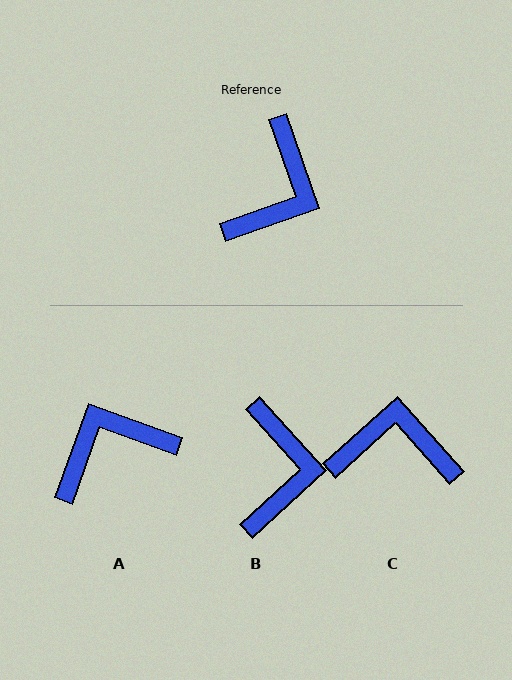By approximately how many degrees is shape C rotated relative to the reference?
Approximately 113 degrees counter-clockwise.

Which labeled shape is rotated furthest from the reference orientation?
A, about 141 degrees away.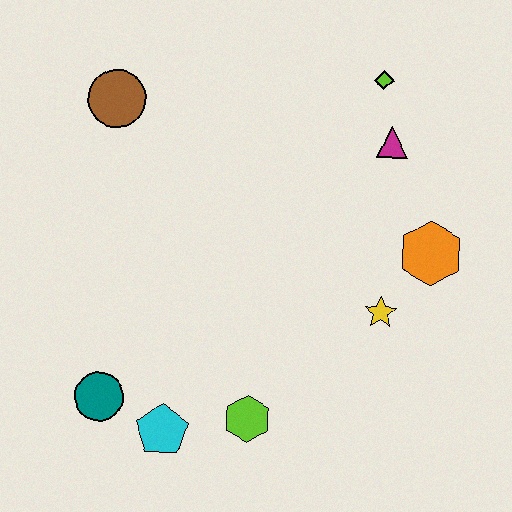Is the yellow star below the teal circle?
No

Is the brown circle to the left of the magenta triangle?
Yes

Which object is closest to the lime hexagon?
The cyan pentagon is closest to the lime hexagon.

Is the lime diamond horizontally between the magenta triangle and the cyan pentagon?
Yes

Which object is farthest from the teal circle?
The lime diamond is farthest from the teal circle.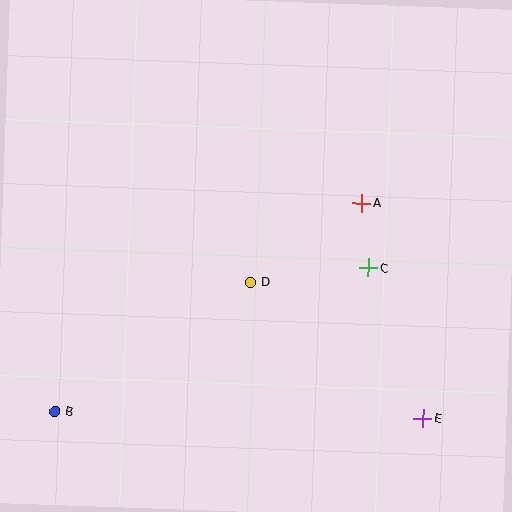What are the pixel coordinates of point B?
Point B is at (55, 411).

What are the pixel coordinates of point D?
Point D is at (250, 282).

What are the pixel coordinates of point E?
Point E is at (423, 418).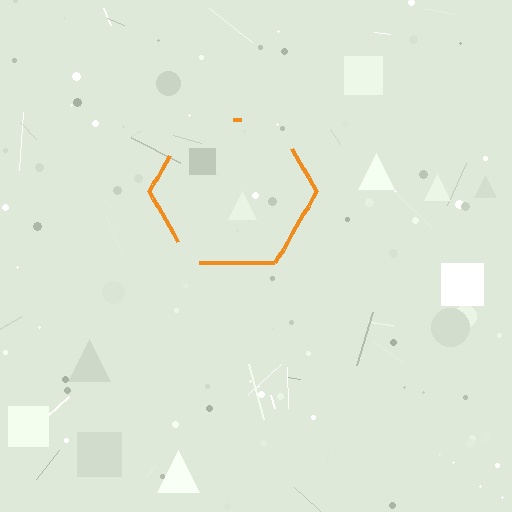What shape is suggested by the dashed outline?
The dashed outline suggests a hexagon.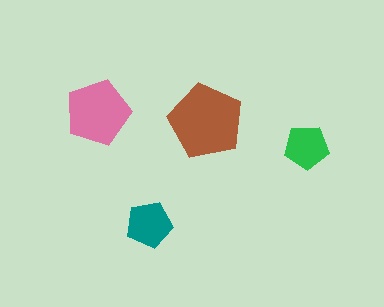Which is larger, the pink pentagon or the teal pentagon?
The pink one.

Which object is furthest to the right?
The green pentagon is rightmost.